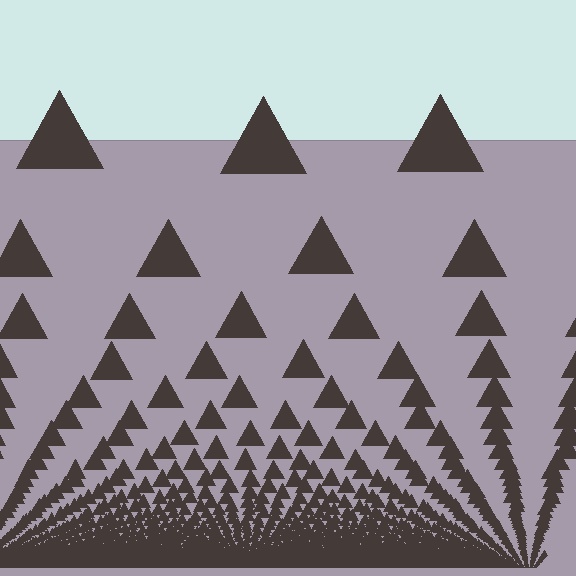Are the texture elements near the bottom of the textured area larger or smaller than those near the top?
Smaller. The gradient is inverted — elements near the bottom are smaller and denser.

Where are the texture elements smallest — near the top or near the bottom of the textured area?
Near the bottom.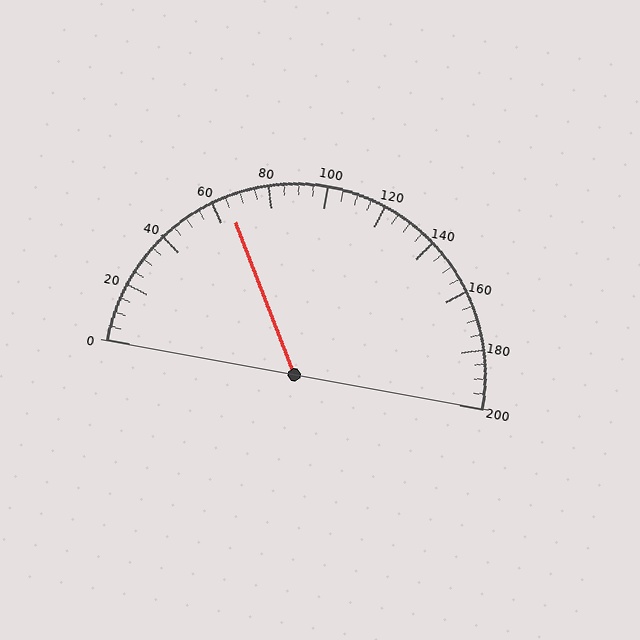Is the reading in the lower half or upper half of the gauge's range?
The reading is in the lower half of the range (0 to 200).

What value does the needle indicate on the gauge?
The needle indicates approximately 65.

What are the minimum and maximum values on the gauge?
The gauge ranges from 0 to 200.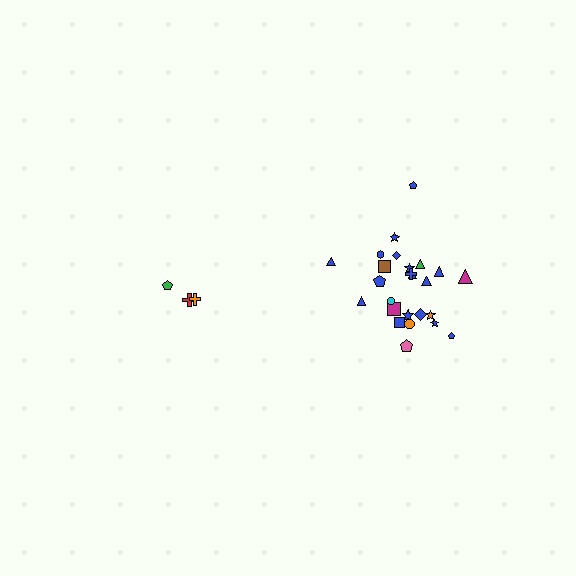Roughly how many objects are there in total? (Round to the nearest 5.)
Roughly 30 objects in total.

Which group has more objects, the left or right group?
The right group.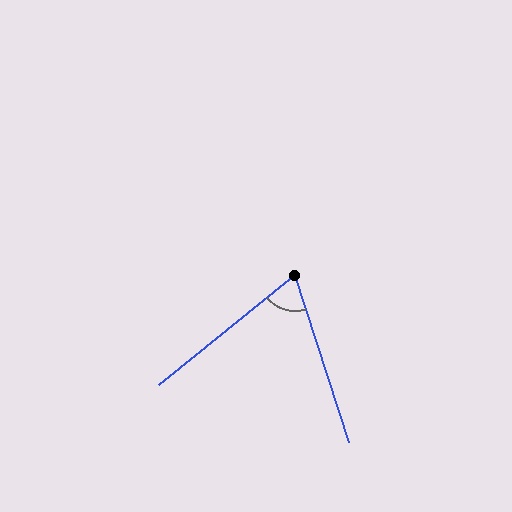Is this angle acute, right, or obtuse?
It is acute.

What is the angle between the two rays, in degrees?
Approximately 69 degrees.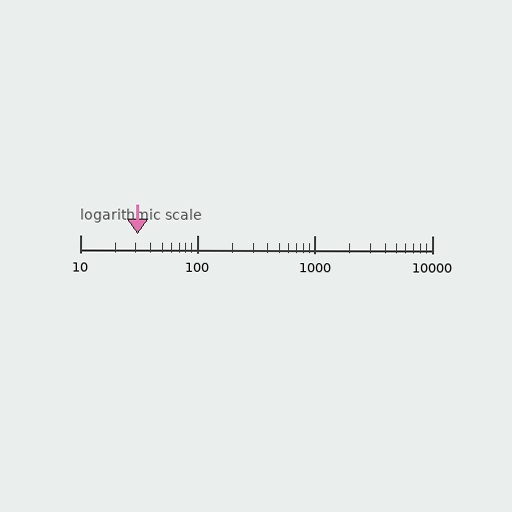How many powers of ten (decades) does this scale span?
The scale spans 3 decades, from 10 to 10000.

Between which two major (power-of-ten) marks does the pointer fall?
The pointer is between 10 and 100.